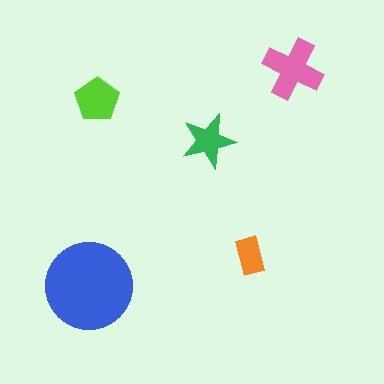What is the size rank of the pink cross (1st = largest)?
2nd.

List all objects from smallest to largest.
The orange rectangle, the green star, the lime pentagon, the pink cross, the blue circle.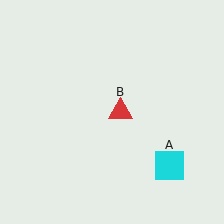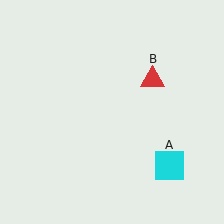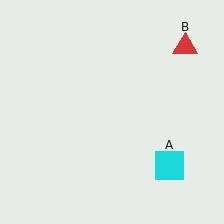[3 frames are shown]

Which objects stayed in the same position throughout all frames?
Cyan square (object A) remained stationary.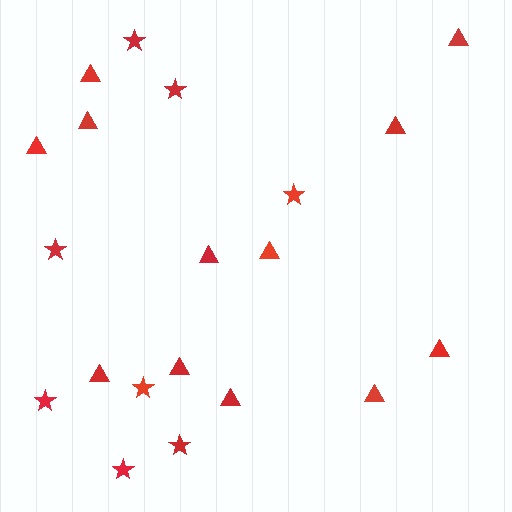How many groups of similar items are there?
There are 2 groups: one group of stars (8) and one group of triangles (12).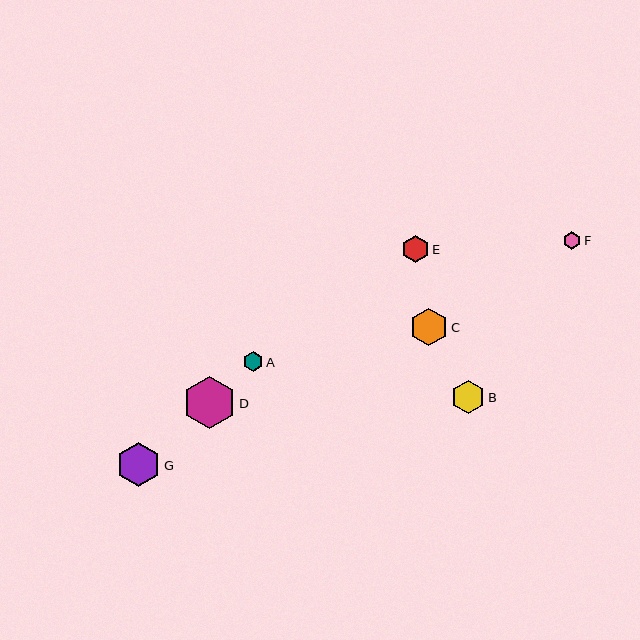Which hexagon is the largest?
Hexagon D is the largest with a size of approximately 53 pixels.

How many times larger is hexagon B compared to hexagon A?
Hexagon B is approximately 1.7 times the size of hexagon A.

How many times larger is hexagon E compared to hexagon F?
Hexagon E is approximately 1.5 times the size of hexagon F.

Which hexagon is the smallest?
Hexagon F is the smallest with a size of approximately 18 pixels.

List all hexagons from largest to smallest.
From largest to smallest: D, G, C, B, E, A, F.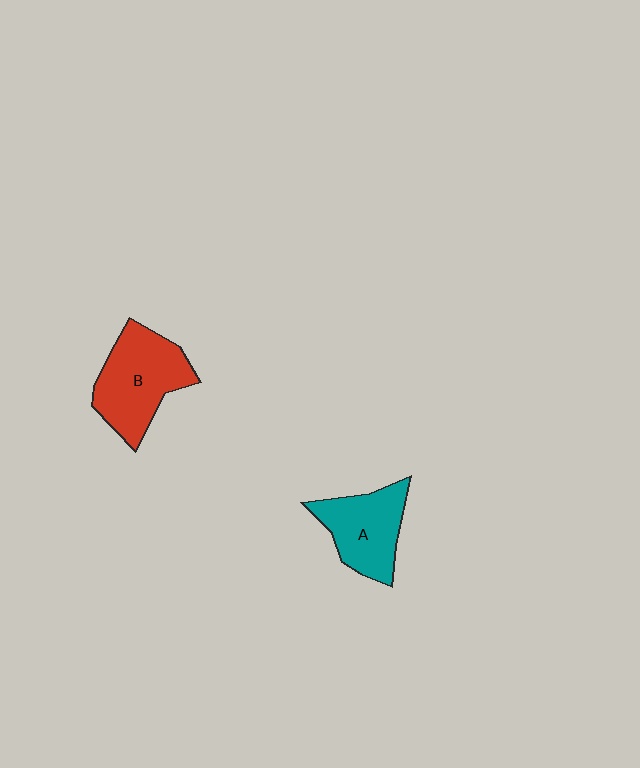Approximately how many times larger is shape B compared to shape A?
Approximately 1.2 times.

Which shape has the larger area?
Shape B (red).